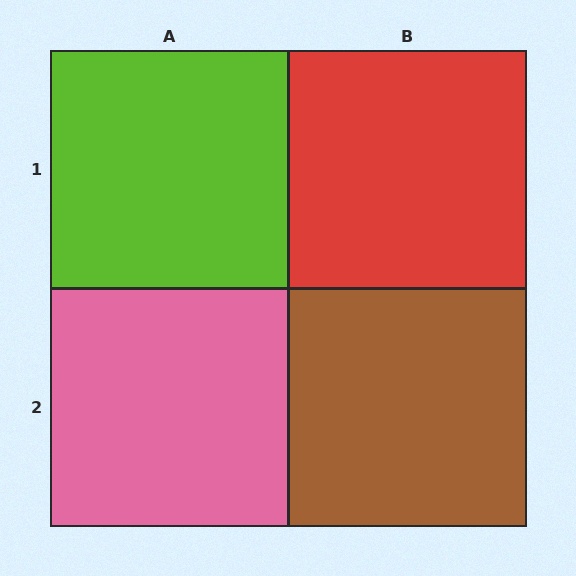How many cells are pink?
1 cell is pink.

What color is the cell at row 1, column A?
Lime.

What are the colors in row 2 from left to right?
Pink, brown.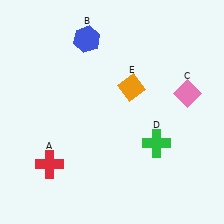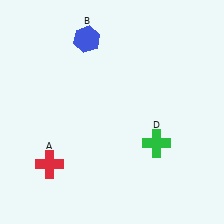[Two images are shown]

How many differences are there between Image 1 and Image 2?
There are 2 differences between the two images.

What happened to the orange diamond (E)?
The orange diamond (E) was removed in Image 2. It was in the top-right area of Image 1.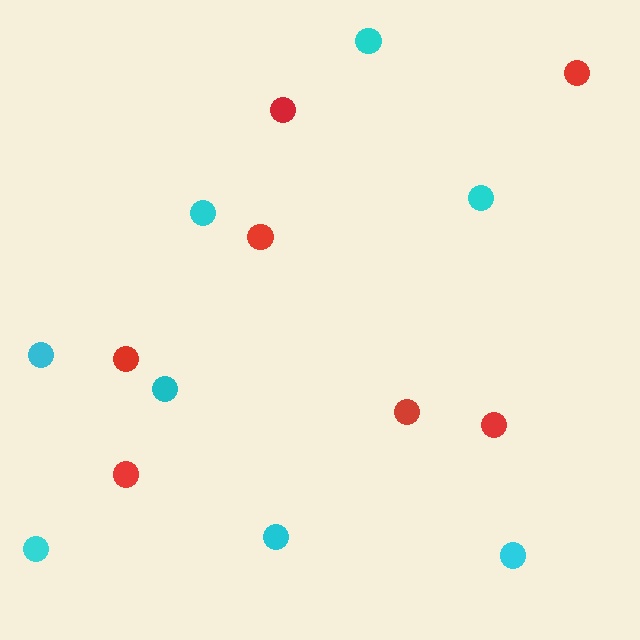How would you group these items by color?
There are 2 groups: one group of red circles (7) and one group of cyan circles (8).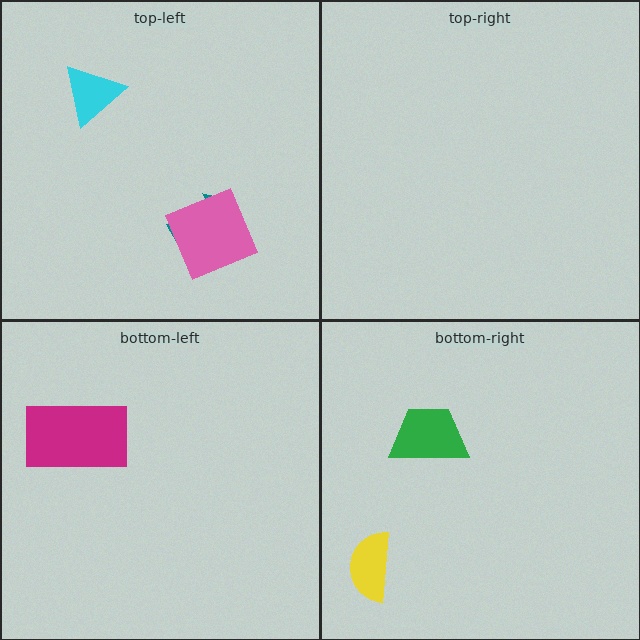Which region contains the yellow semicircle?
The bottom-right region.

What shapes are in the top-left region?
The cyan triangle, the teal arrow, the pink diamond.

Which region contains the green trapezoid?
The bottom-right region.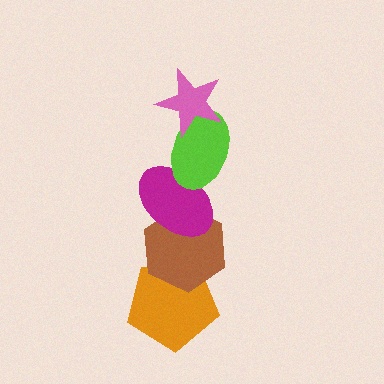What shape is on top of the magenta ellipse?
The lime ellipse is on top of the magenta ellipse.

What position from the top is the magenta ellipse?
The magenta ellipse is 3rd from the top.